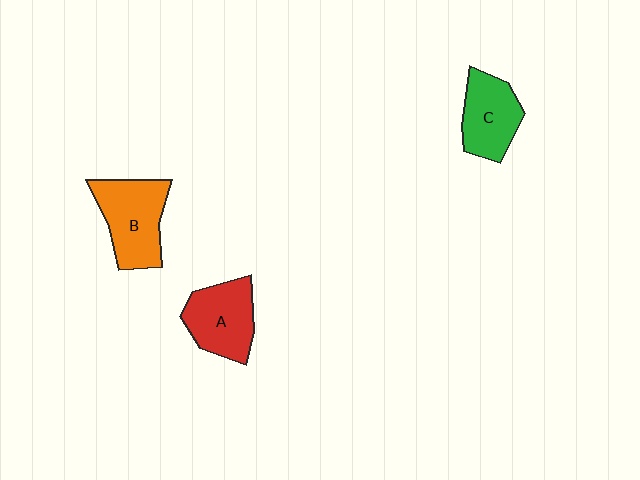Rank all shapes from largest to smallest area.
From largest to smallest: B (orange), A (red), C (green).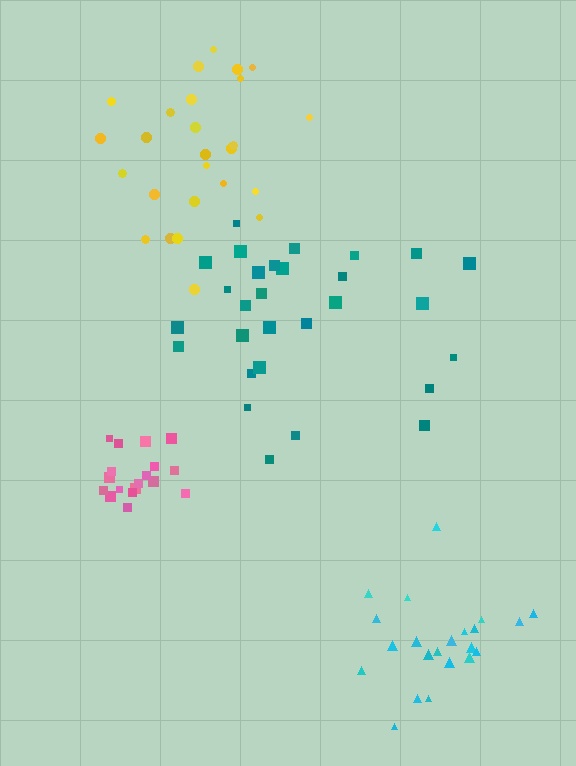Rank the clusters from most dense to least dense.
pink, cyan, yellow, teal.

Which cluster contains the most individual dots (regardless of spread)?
Teal (29).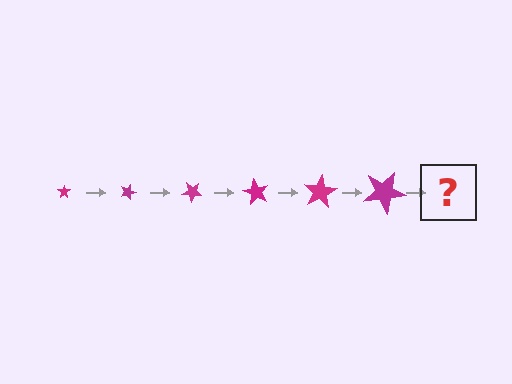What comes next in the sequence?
The next element should be a star, larger than the previous one and rotated 120 degrees from the start.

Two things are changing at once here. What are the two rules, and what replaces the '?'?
The two rules are that the star grows larger each step and it rotates 20 degrees each step. The '?' should be a star, larger than the previous one and rotated 120 degrees from the start.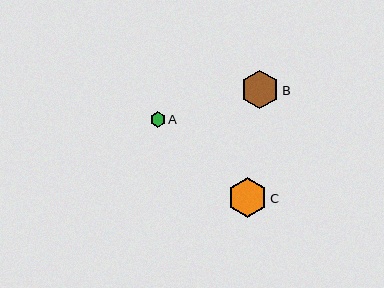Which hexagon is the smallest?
Hexagon A is the smallest with a size of approximately 15 pixels.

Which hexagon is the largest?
Hexagon C is the largest with a size of approximately 40 pixels.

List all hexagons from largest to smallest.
From largest to smallest: C, B, A.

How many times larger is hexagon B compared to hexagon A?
Hexagon B is approximately 2.5 times the size of hexagon A.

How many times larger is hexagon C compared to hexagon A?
Hexagon C is approximately 2.6 times the size of hexagon A.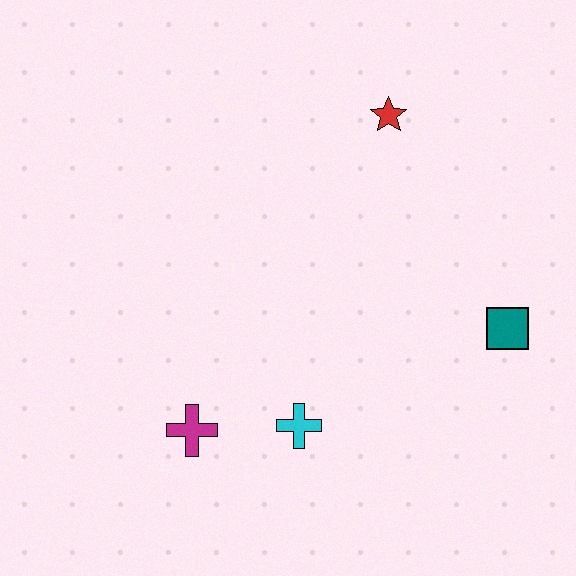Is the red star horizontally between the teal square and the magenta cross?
Yes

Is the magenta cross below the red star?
Yes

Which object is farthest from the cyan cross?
The red star is farthest from the cyan cross.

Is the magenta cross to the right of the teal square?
No